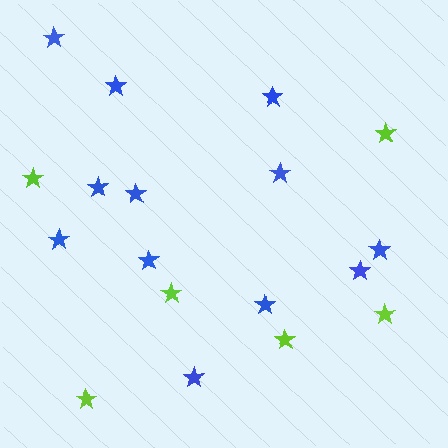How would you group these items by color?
There are 2 groups: one group of lime stars (6) and one group of blue stars (12).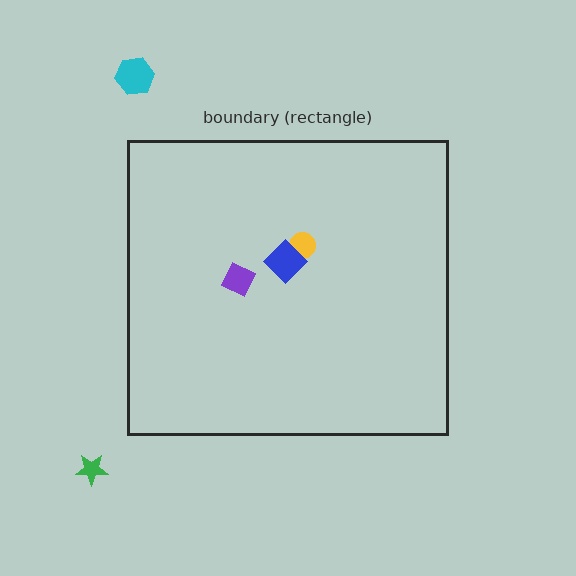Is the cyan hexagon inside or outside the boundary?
Outside.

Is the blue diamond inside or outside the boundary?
Inside.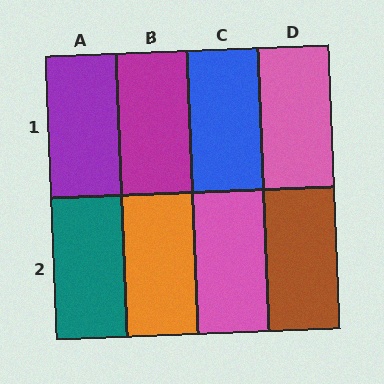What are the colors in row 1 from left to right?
Purple, magenta, blue, pink.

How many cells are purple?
1 cell is purple.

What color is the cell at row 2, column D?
Brown.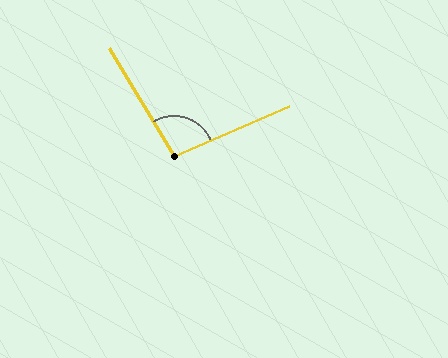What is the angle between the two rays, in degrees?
Approximately 98 degrees.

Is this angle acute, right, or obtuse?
It is obtuse.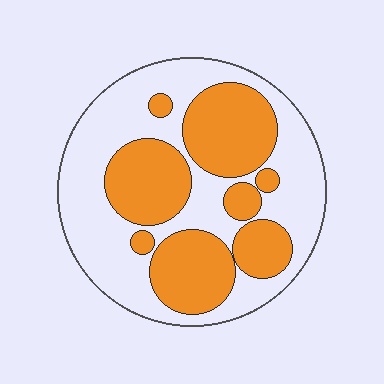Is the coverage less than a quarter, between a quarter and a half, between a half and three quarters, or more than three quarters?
Between a quarter and a half.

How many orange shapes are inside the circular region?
8.